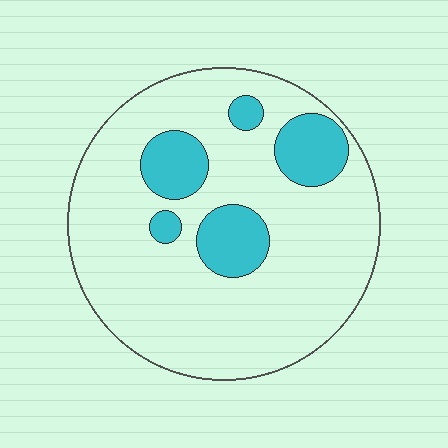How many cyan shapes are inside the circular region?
5.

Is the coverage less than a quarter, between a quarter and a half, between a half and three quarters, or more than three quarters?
Less than a quarter.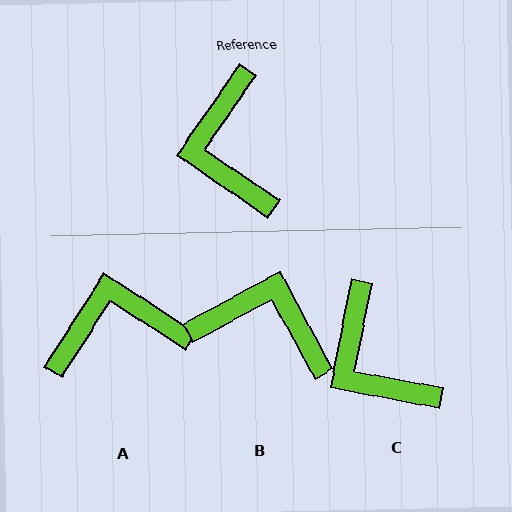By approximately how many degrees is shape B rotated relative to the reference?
Approximately 117 degrees clockwise.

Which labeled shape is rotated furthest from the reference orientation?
B, about 117 degrees away.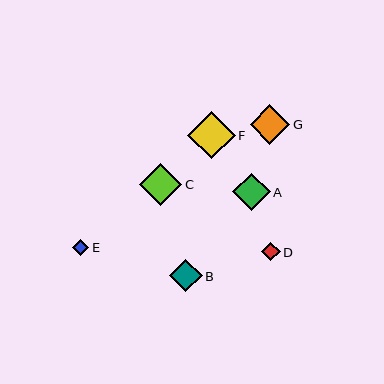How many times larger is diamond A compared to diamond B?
Diamond A is approximately 1.1 times the size of diamond B.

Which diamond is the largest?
Diamond F is the largest with a size of approximately 47 pixels.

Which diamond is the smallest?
Diamond E is the smallest with a size of approximately 16 pixels.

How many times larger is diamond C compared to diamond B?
Diamond C is approximately 1.3 times the size of diamond B.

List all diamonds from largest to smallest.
From largest to smallest: F, C, G, A, B, D, E.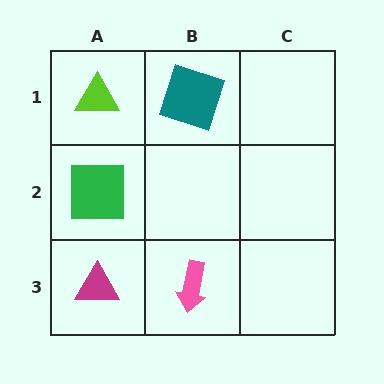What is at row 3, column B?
A pink arrow.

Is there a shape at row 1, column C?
No, that cell is empty.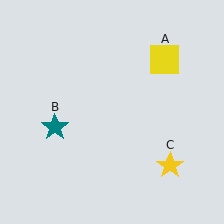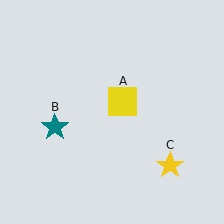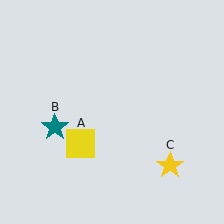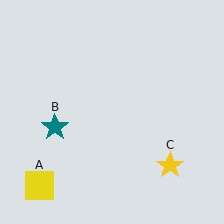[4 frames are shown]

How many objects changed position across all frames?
1 object changed position: yellow square (object A).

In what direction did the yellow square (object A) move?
The yellow square (object A) moved down and to the left.